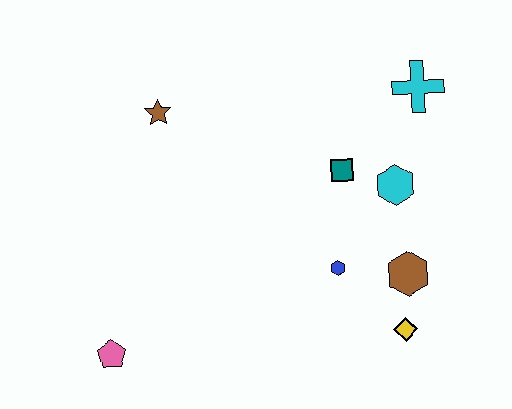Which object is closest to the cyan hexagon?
The teal square is closest to the cyan hexagon.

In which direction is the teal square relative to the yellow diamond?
The teal square is above the yellow diamond.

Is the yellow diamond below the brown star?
Yes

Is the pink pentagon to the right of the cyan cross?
No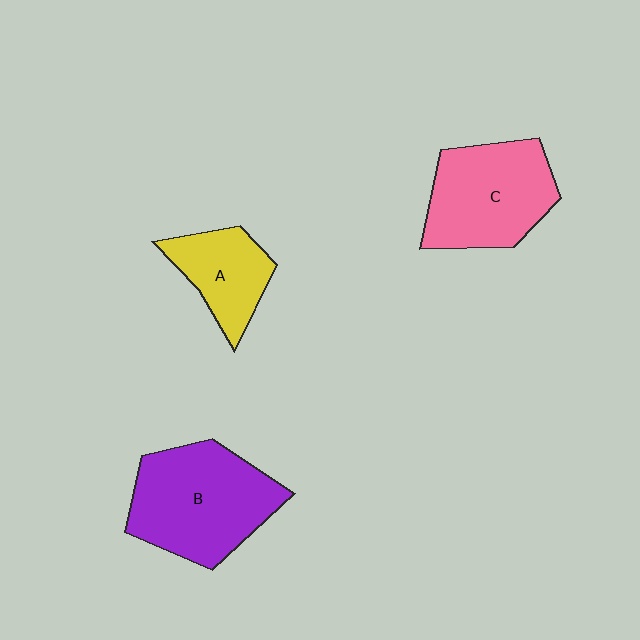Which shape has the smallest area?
Shape A (yellow).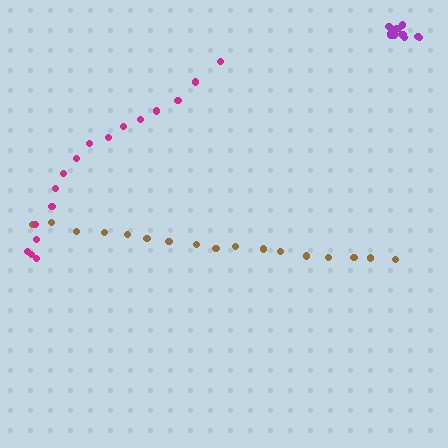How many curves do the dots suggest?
There are 3 distinct paths.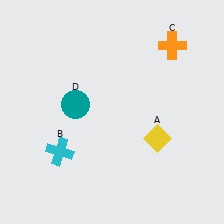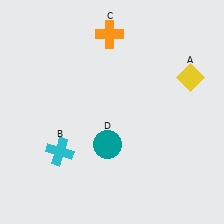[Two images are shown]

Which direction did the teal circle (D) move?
The teal circle (D) moved down.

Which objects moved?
The objects that moved are: the yellow diamond (A), the orange cross (C), the teal circle (D).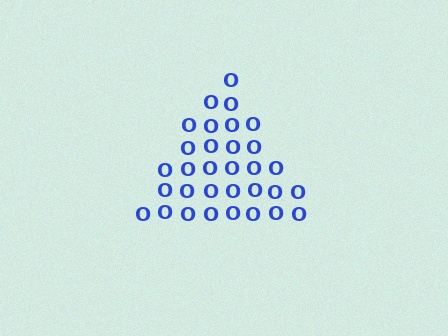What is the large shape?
The large shape is a triangle.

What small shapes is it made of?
It is made of small letter O's.